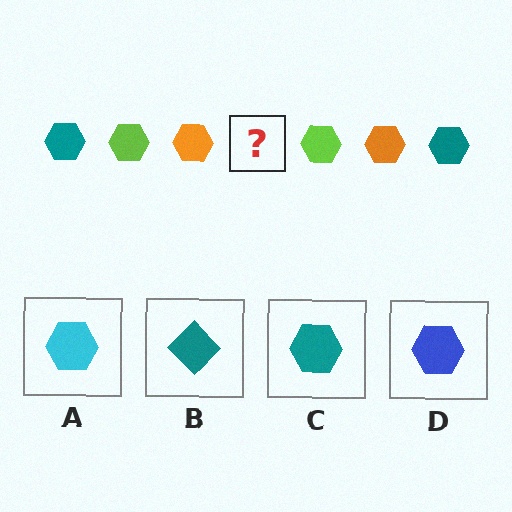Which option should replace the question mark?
Option C.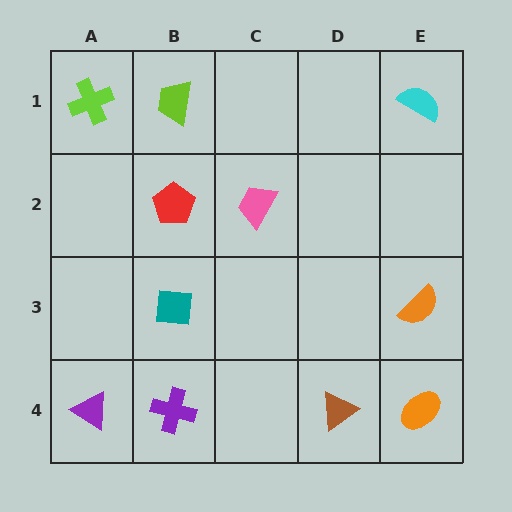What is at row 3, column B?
A teal square.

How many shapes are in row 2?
2 shapes.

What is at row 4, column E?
An orange ellipse.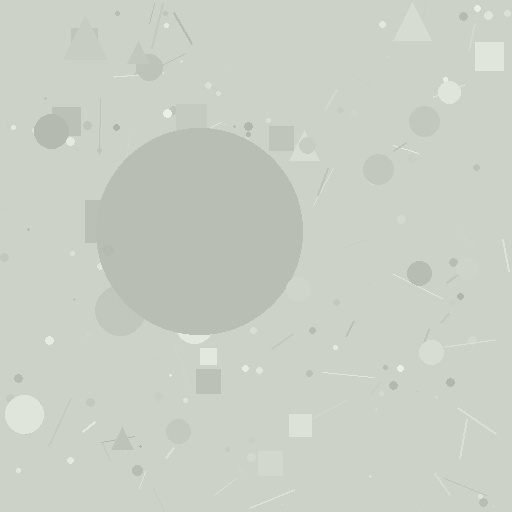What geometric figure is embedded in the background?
A circle is embedded in the background.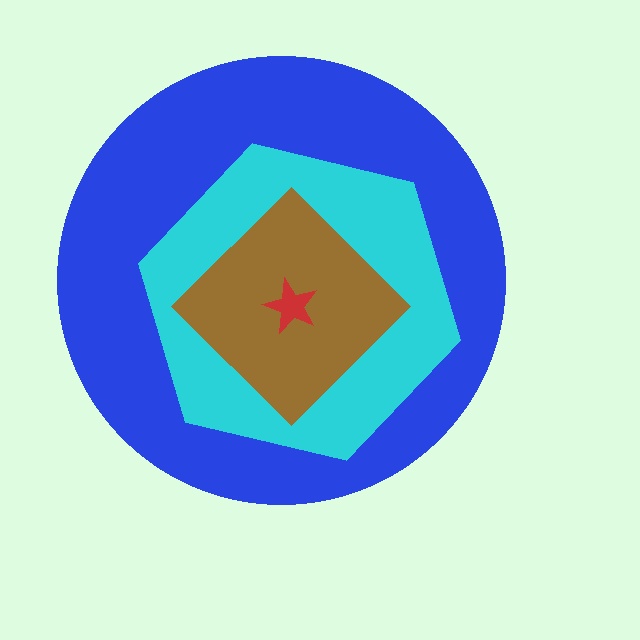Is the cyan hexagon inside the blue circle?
Yes.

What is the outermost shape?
The blue circle.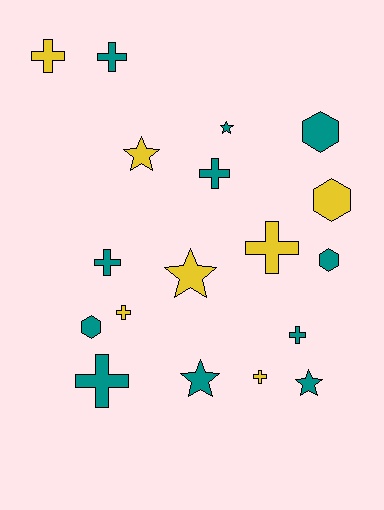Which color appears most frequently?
Teal, with 11 objects.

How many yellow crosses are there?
There are 4 yellow crosses.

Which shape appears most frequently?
Cross, with 9 objects.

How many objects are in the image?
There are 18 objects.